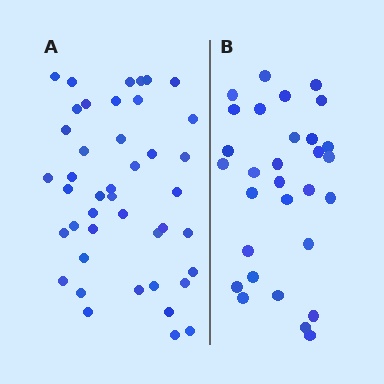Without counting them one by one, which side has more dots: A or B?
Region A (the left region) has more dots.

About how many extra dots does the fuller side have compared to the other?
Region A has approximately 15 more dots than region B.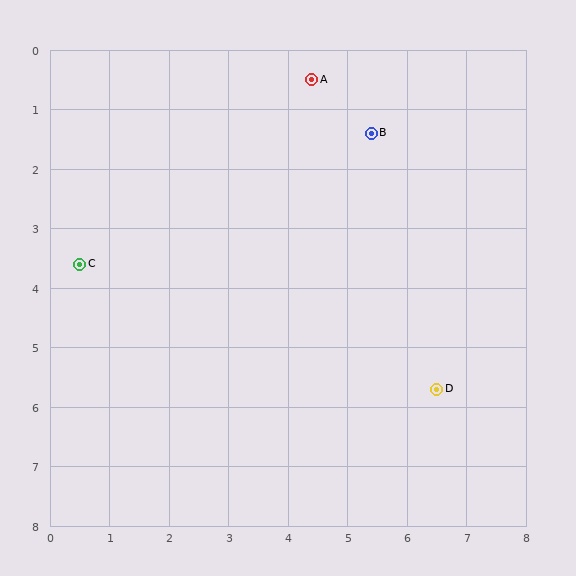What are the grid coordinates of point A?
Point A is at approximately (4.4, 0.5).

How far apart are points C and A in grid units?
Points C and A are about 5.0 grid units apart.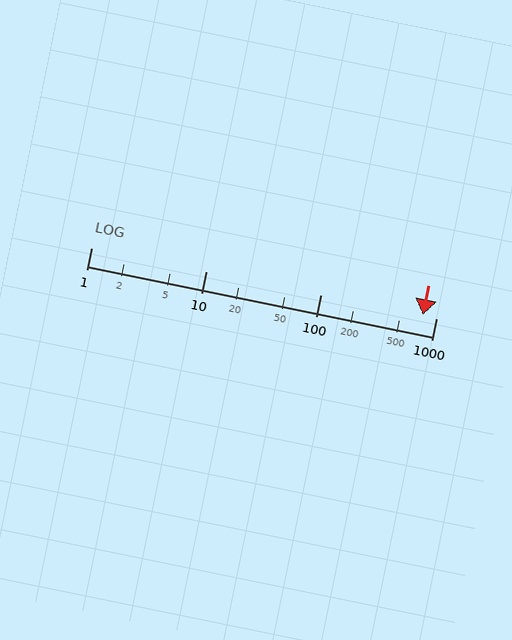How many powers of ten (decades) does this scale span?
The scale spans 3 decades, from 1 to 1000.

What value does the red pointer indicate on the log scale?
The pointer indicates approximately 760.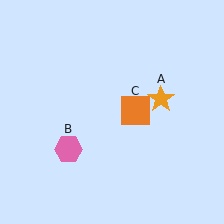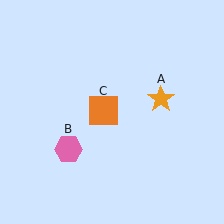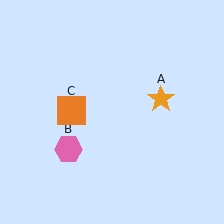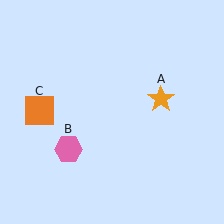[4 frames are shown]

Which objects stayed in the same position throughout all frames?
Orange star (object A) and pink hexagon (object B) remained stationary.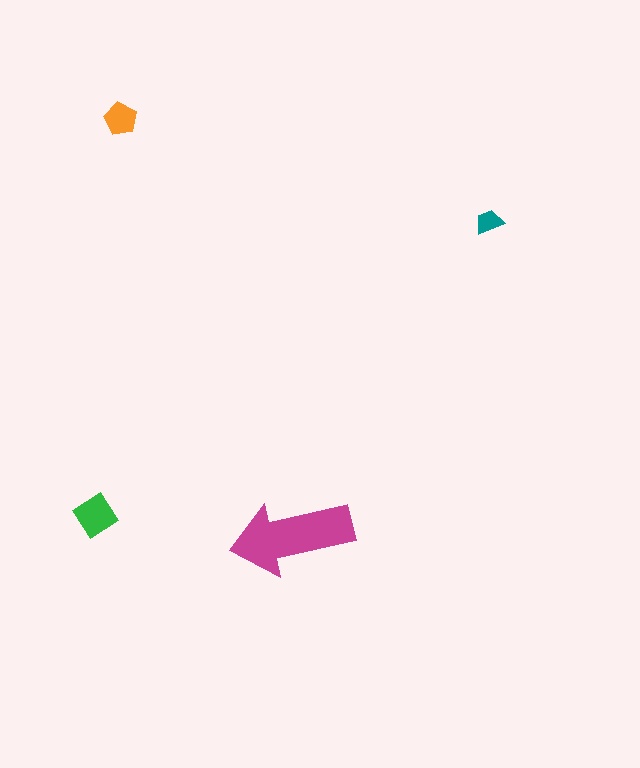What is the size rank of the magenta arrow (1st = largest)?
1st.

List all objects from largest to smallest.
The magenta arrow, the green diamond, the orange pentagon, the teal trapezoid.